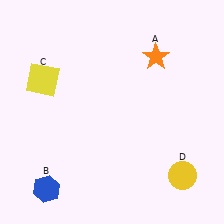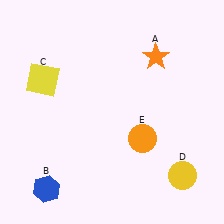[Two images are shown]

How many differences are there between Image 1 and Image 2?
There is 1 difference between the two images.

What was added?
An orange circle (E) was added in Image 2.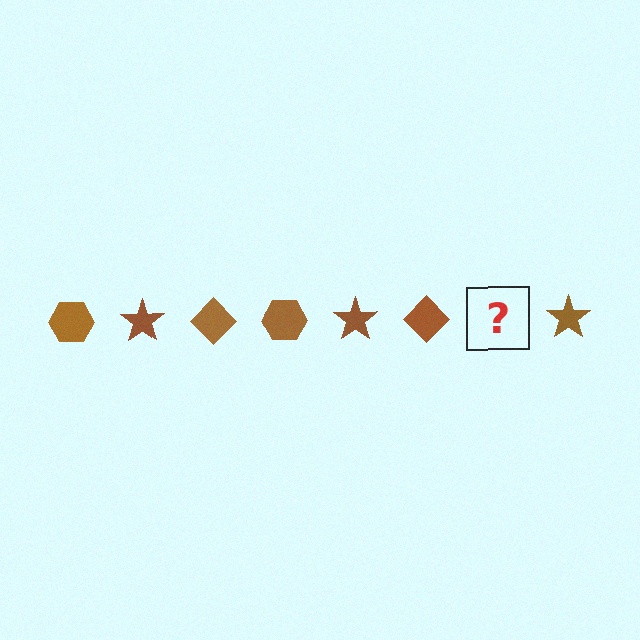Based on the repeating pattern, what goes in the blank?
The blank should be a brown hexagon.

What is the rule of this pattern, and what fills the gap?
The rule is that the pattern cycles through hexagon, star, diamond shapes in brown. The gap should be filled with a brown hexagon.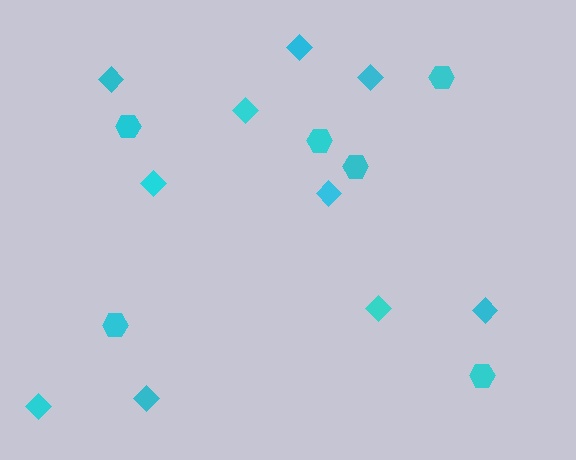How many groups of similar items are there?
There are 2 groups: one group of diamonds (10) and one group of hexagons (6).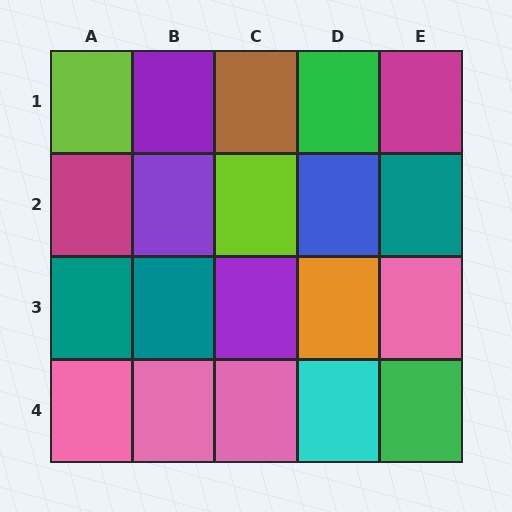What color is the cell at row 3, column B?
Teal.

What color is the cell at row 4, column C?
Pink.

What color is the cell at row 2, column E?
Teal.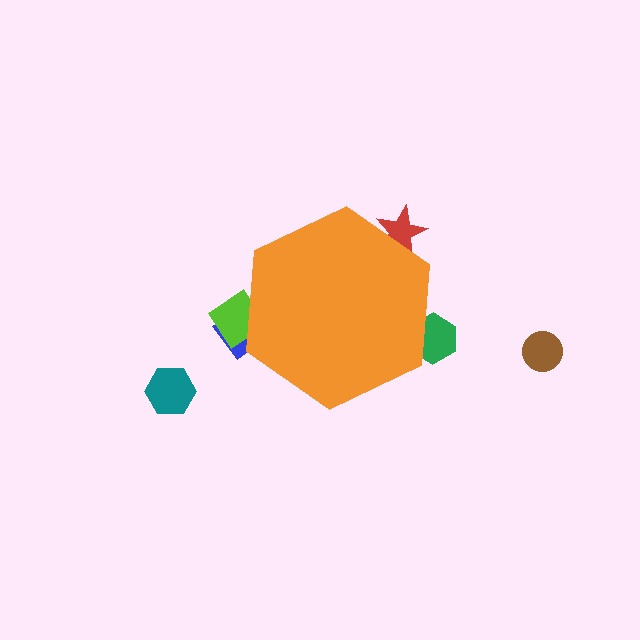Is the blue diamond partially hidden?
Yes, the blue diamond is partially hidden behind the orange hexagon.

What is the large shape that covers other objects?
An orange hexagon.